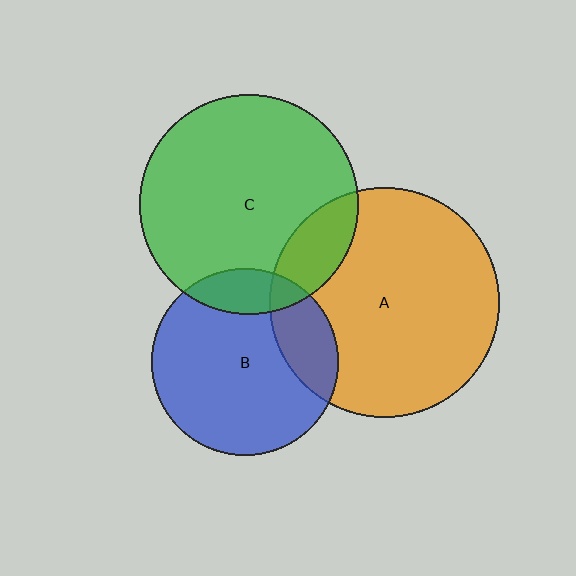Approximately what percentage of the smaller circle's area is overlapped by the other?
Approximately 15%.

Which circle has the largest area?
Circle A (orange).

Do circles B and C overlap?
Yes.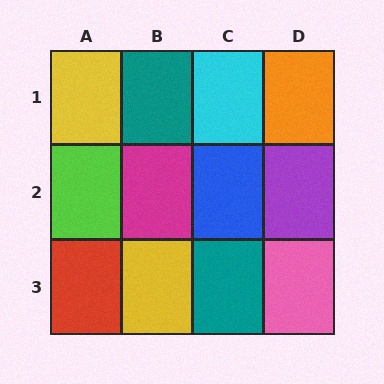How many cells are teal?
2 cells are teal.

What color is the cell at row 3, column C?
Teal.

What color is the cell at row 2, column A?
Lime.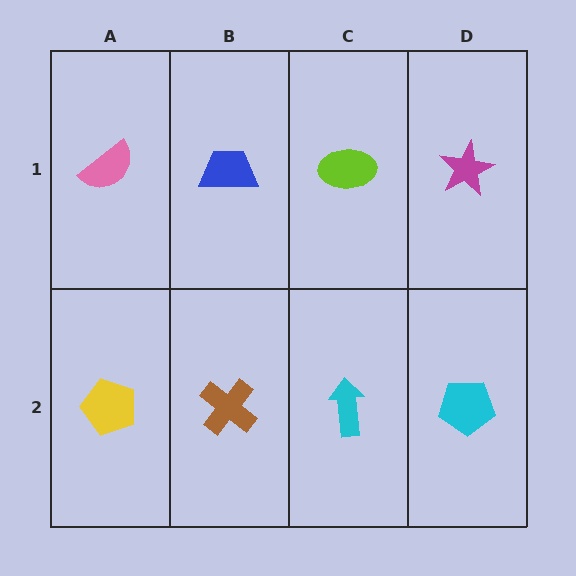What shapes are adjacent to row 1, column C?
A cyan arrow (row 2, column C), a blue trapezoid (row 1, column B), a magenta star (row 1, column D).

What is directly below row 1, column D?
A cyan pentagon.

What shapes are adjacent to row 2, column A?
A pink semicircle (row 1, column A), a brown cross (row 2, column B).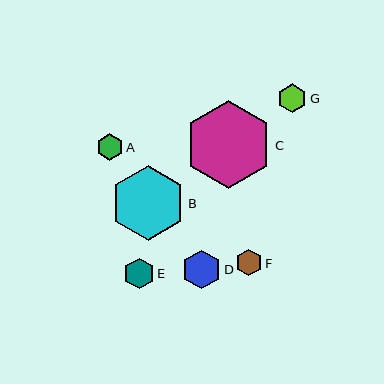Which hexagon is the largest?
Hexagon C is the largest with a size of approximately 88 pixels.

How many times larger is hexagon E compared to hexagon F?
Hexagon E is approximately 1.1 times the size of hexagon F.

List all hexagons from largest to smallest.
From largest to smallest: C, B, D, E, G, F, A.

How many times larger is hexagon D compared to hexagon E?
Hexagon D is approximately 1.3 times the size of hexagon E.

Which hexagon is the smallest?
Hexagon A is the smallest with a size of approximately 27 pixels.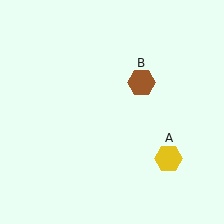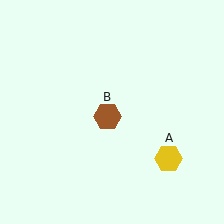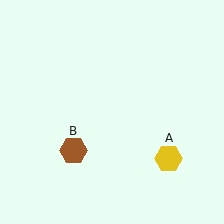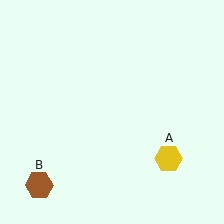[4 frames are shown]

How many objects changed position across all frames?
1 object changed position: brown hexagon (object B).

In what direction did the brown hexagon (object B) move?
The brown hexagon (object B) moved down and to the left.